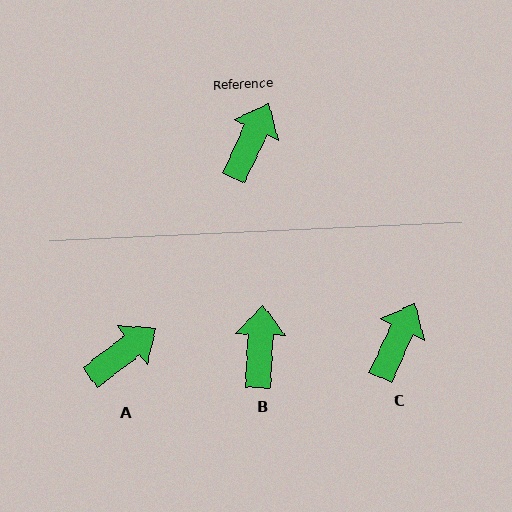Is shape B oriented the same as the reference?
No, it is off by about 22 degrees.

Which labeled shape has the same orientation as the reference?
C.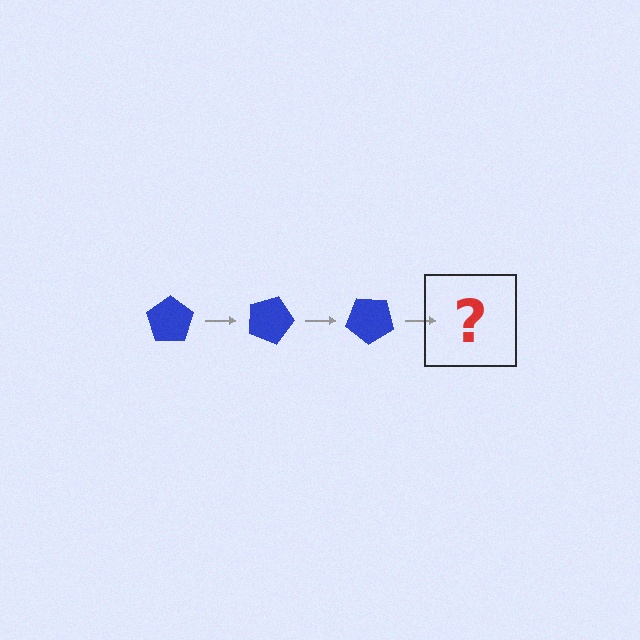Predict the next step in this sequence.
The next step is a blue pentagon rotated 60 degrees.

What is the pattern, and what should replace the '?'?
The pattern is that the pentagon rotates 20 degrees each step. The '?' should be a blue pentagon rotated 60 degrees.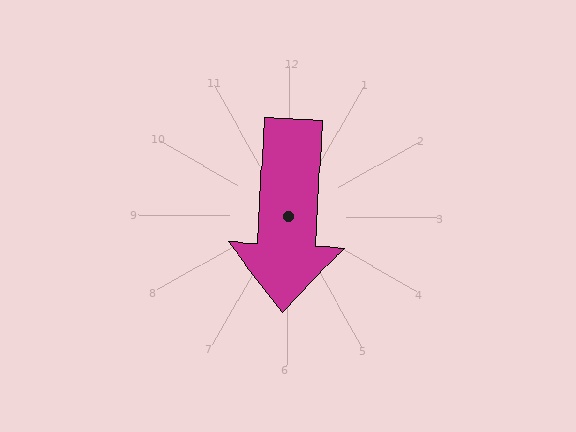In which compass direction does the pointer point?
South.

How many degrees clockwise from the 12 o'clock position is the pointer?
Approximately 182 degrees.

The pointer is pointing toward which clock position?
Roughly 6 o'clock.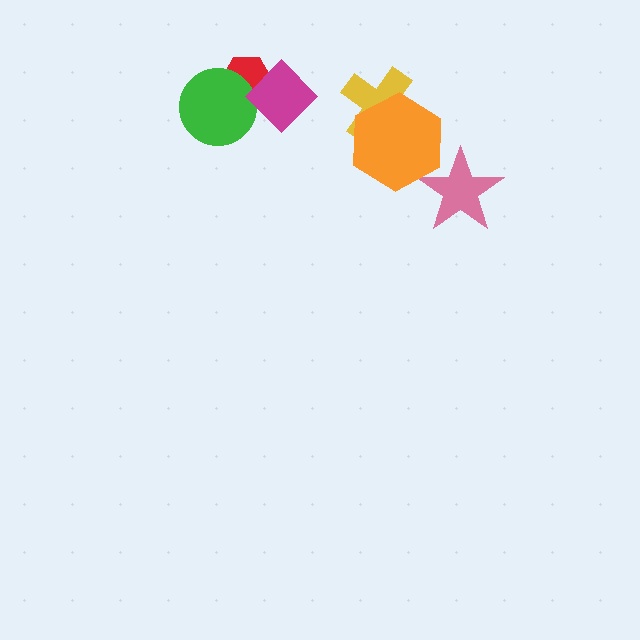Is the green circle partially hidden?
Yes, it is partially covered by another shape.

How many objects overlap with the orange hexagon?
2 objects overlap with the orange hexagon.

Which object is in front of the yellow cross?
The orange hexagon is in front of the yellow cross.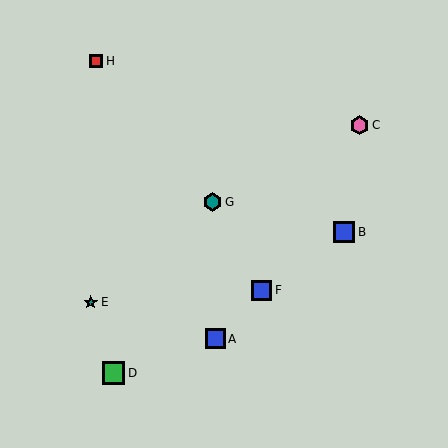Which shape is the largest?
The green square (labeled D) is the largest.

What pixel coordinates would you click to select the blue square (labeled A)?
Click at (215, 339) to select the blue square A.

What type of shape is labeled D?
Shape D is a green square.